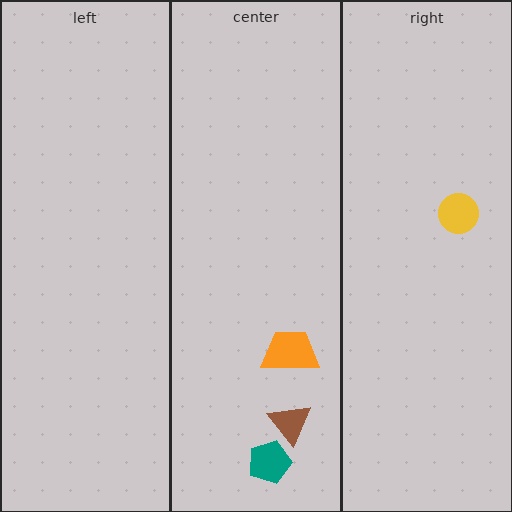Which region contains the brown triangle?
The center region.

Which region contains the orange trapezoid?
The center region.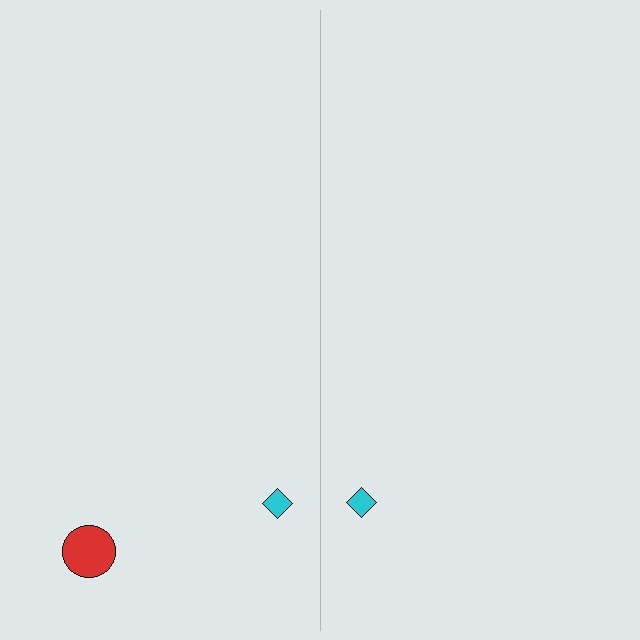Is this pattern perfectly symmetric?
No, the pattern is not perfectly symmetric. A red circle is missing from the right side.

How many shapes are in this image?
There are 3 shapes in this image.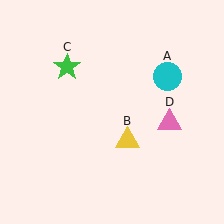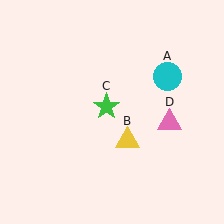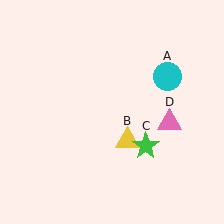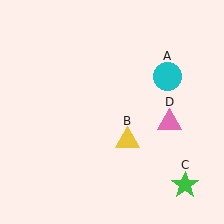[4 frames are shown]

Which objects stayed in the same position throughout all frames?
Cyan circle (object A) and yellow triangle (object B) and pink triangle (object D) remained stationary.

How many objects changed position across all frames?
1 object changed position: green star (object C).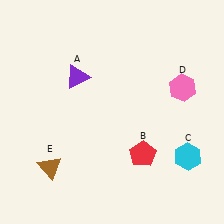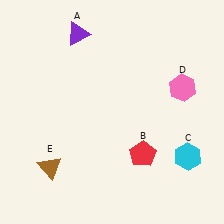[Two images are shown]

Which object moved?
The purple triangle (A) moved up.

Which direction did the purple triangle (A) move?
The purple triangle (A) moved up.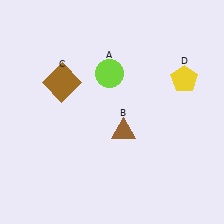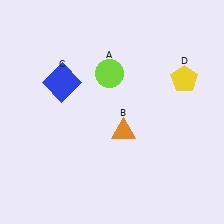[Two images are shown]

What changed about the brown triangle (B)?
In Image 1, B is brown. In Image 2, it changed to orange.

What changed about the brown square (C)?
In Image 1, C is brown. In Image 2, it changed to blue.